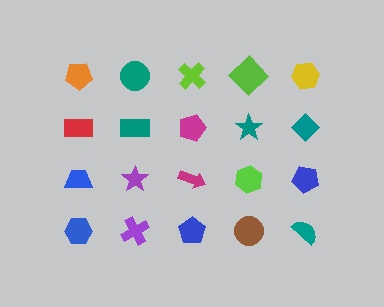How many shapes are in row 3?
5 shapes.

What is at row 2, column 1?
A red rectangle.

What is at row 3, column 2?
A purple star.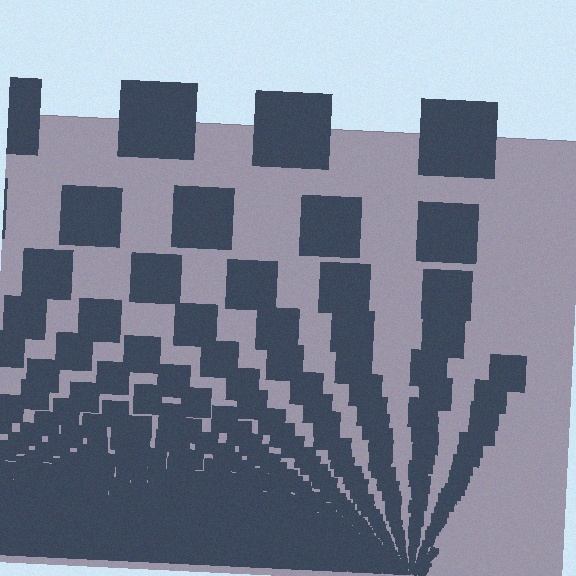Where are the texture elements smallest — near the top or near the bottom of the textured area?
Near the bottom.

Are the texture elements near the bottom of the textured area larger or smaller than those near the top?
Smaller. The gradient is inverted — elements near the bottom are smaller and denser.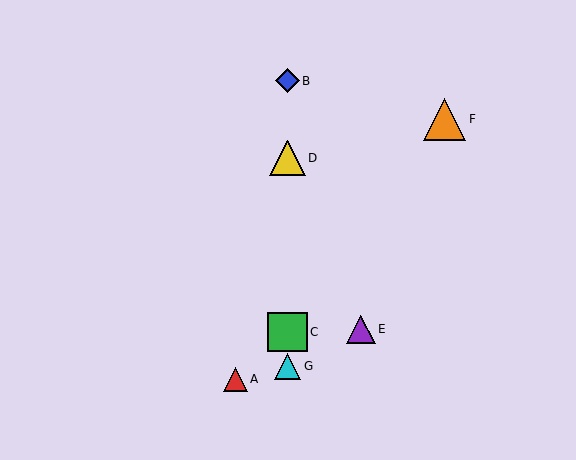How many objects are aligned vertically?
4 objects (B, C, D, G) are aligned vertically.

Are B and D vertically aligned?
Yes, both are at x≈288.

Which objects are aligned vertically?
Objects B, C, D, G are aligned vertically.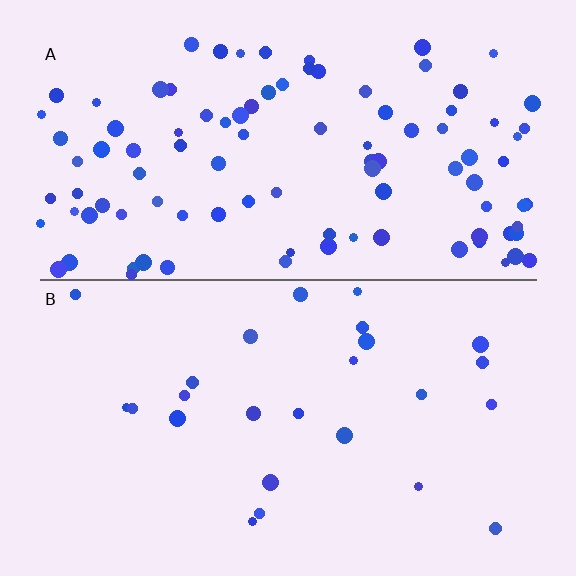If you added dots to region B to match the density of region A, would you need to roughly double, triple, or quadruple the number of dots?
Approximately quadruple.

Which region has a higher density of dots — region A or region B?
A (the top).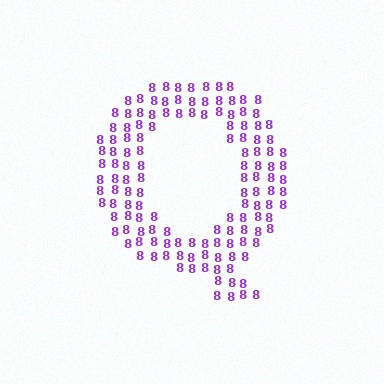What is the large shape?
The large shape is the letter Q.